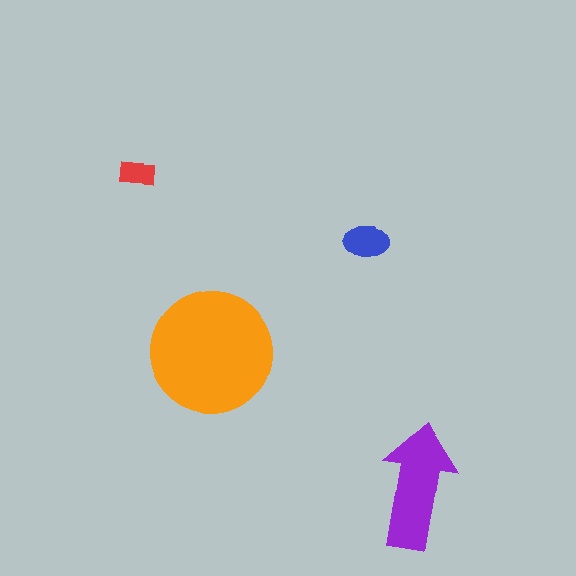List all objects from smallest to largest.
The red rectangle, the blue ellipse, the purple arrow, the orange circle.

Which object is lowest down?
The purple arrow is bottommost.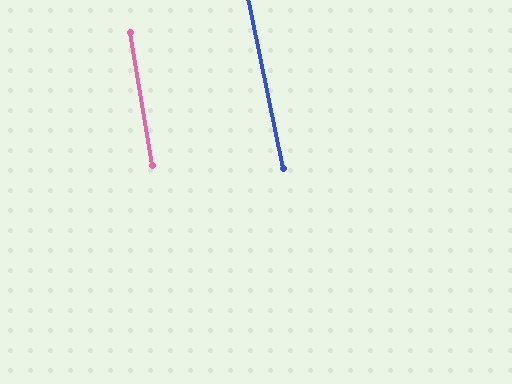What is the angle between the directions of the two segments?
Approximately 2 degrees.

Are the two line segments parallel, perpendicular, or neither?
Parallel — their directions differ by only 1.8°.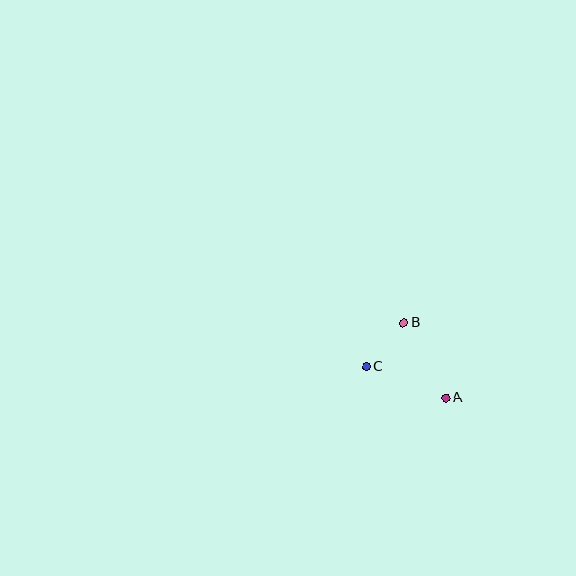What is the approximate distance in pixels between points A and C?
The distance between A and C is approximately 85 pixels.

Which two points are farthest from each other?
Points A and B are farthest from each other.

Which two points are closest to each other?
Points B and C are closest to each other.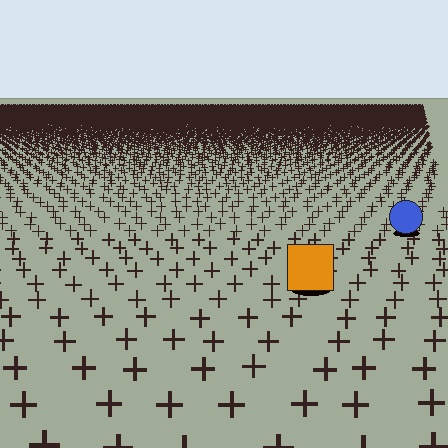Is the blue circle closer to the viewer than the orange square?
No. The orange square is closer — you can tell from the texture gradient: the ground texture is coarser near it.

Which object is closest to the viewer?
The orange square is closest. The texture marks near it are larger and more spread out.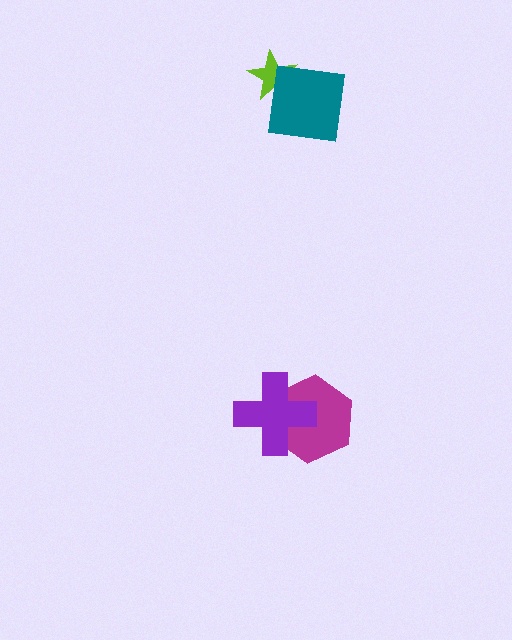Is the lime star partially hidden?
Yes, it is partially covered by another shape.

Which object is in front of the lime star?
The teal square is in front of the lime star.